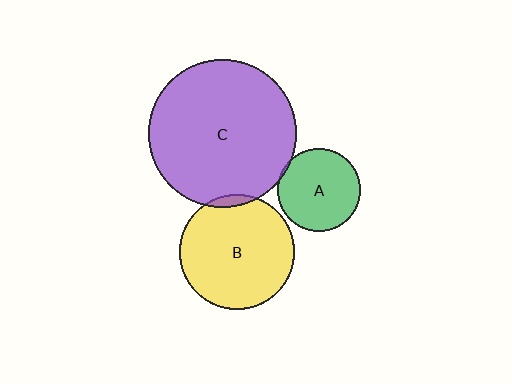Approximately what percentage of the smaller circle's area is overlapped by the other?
Approximately 5%.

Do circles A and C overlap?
Yes.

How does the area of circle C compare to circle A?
Approximately 3.2 times.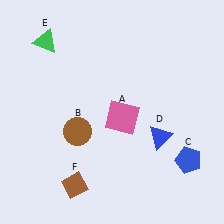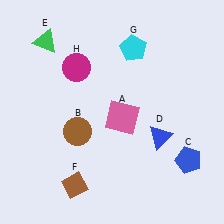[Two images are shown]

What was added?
A cyan pentagon (G), a magenta circle (H) were added in Image 2.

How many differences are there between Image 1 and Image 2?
There are 2 differences between the two images.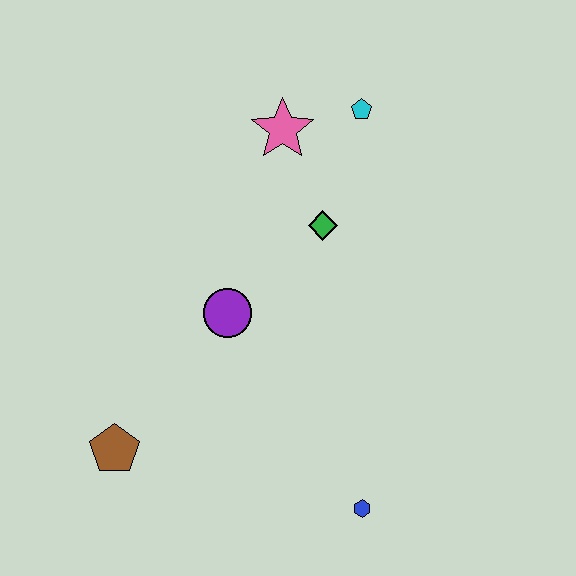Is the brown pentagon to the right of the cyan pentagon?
No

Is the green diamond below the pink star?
Yes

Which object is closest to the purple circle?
The green diamond is closest to the purple circle.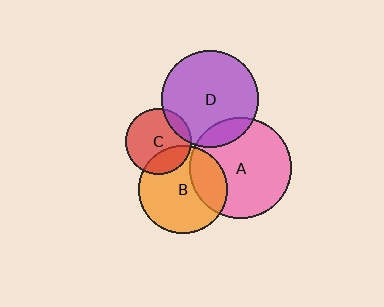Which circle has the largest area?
Circle A (pink).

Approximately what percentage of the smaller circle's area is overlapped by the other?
Approximately 25%.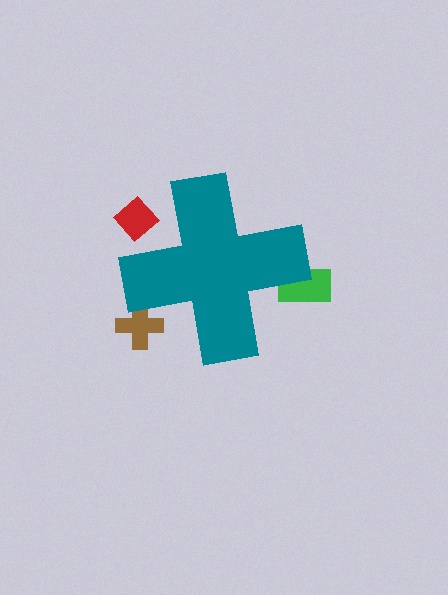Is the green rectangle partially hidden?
Yes, the green rectangle is partially hidden behind the teal cross.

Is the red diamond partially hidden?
Yes, the red diamond is partially hidden behind the teal cross.